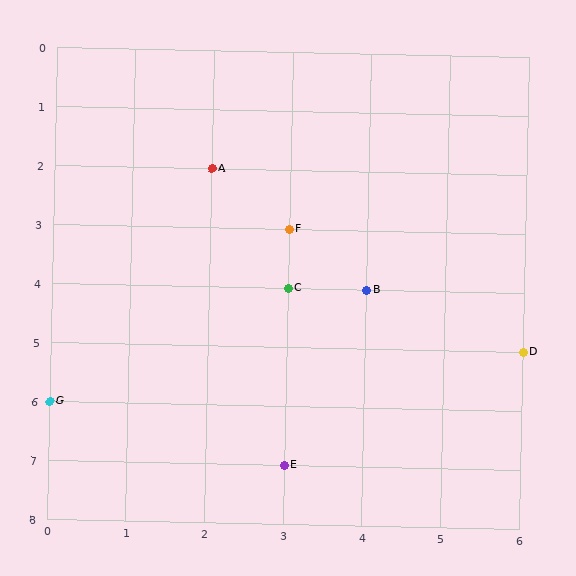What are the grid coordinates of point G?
Point G is at grid coordinates (0, 6).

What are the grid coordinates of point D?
Point D is at grid coordinates (6, 5).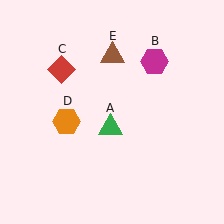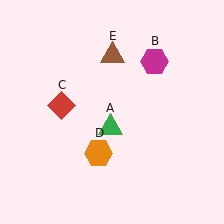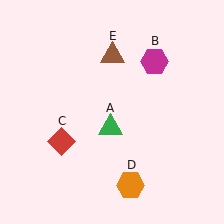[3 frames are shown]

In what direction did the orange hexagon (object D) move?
The orange hexagon (object D) moved down and to the right.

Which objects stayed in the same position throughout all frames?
Green triangle (object A) and magenta hexagon (object B) and brown triangle (object E) remained stationary.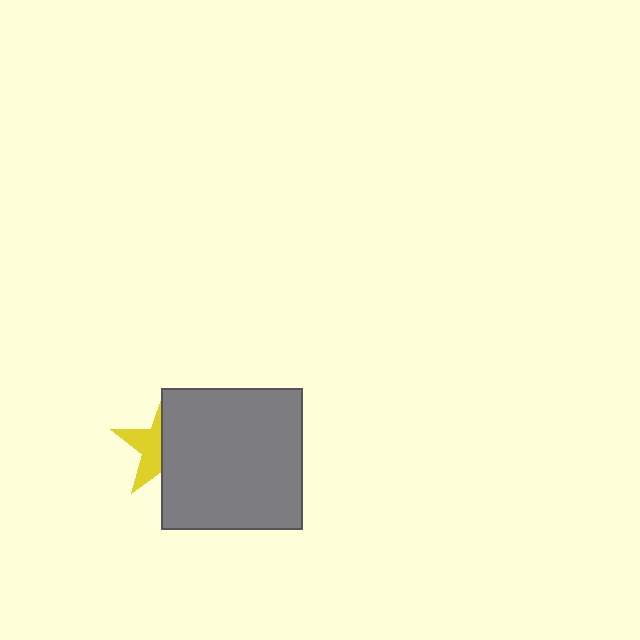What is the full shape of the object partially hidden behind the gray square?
The partially hidden object is a yellow star.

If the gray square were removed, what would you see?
You would see the complete yellow star.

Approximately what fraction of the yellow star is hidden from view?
Roughly 56% of the yellow star is hidden behind the gray square.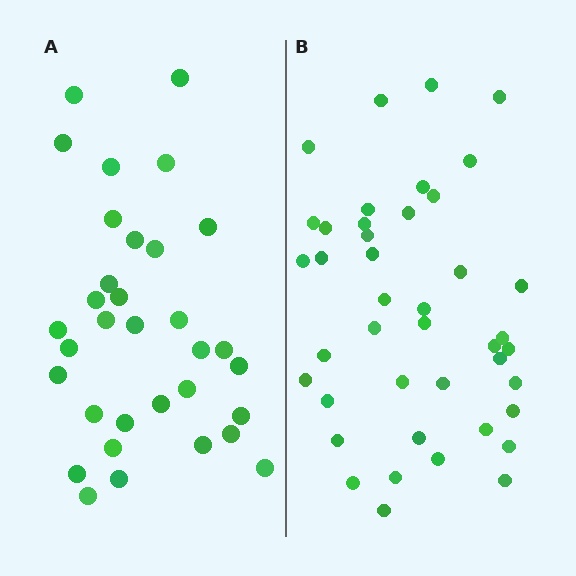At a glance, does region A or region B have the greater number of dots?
Region B (the right region) has more dots.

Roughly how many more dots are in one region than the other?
Region B has roughly 8 or so more dots than region A.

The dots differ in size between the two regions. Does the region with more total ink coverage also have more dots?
No. Region A has more total ink coverage because its dots are larger, but region B actually contains more individual dots. Total area can be misleading — the number of items is what matters here.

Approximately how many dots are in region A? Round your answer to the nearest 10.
About 30 dots. (The exact count is 33, which rounds to 30.)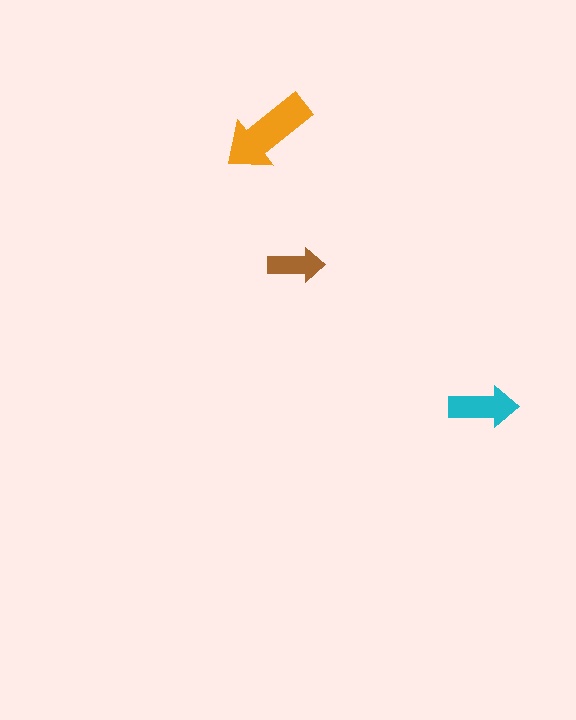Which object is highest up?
The orange arrow is topmost.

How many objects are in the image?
There are 3 objects in the image.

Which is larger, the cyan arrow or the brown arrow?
The cyan one.